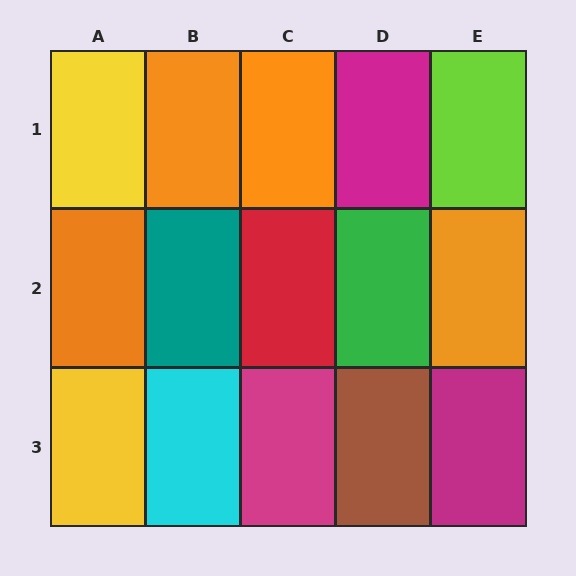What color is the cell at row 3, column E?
Magenta.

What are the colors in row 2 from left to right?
Orange, teal, red, green, orange.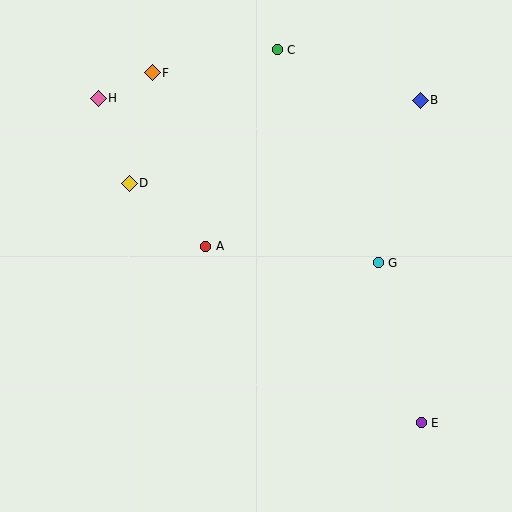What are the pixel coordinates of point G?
Point G is at (378, 263).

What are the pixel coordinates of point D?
Point D is at (129, 183).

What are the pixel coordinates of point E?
Point E is at (421, 423).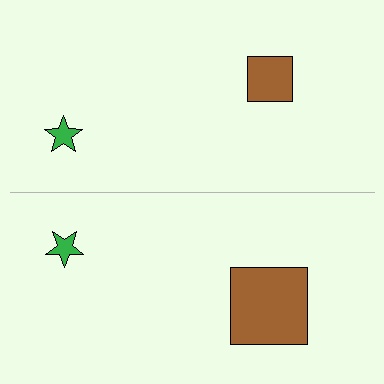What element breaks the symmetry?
The brown square on the bottom side has a different size than its mirror counterpart.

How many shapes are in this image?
There are 4 shapes in this image.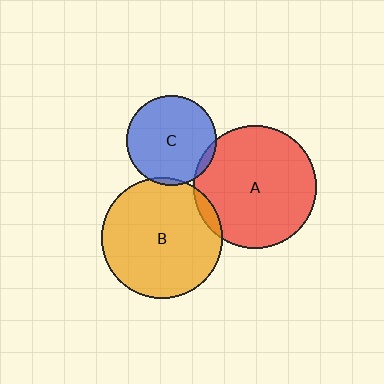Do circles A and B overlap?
Yes.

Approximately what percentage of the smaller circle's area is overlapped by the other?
Approximately 5%.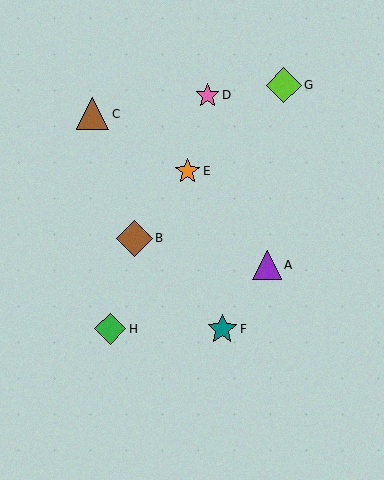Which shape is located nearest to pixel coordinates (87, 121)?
The brown triangle (labeled C) at (93, 114) is nearest to that location.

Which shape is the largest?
The brown diamond (labeled B) is the largest.